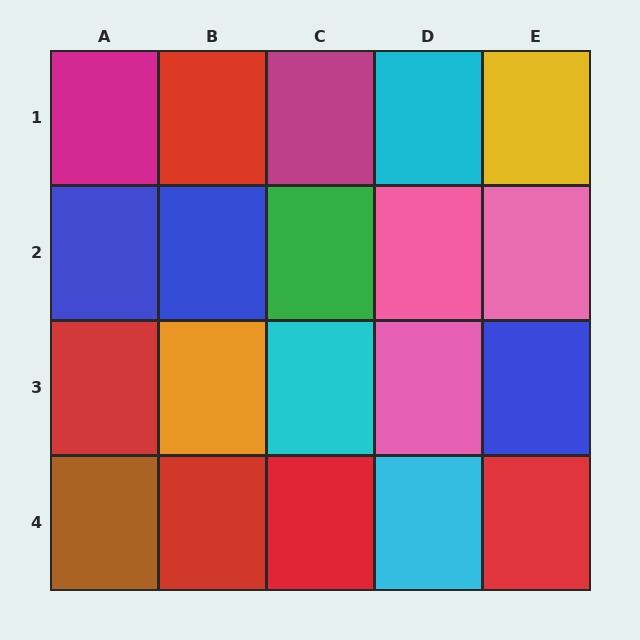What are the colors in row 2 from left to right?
Blue, blue, green, pink, pink.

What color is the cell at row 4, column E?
Red.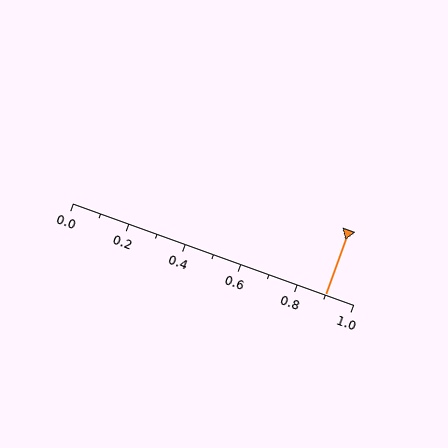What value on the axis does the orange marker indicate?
The marker indicates approximately 0.9.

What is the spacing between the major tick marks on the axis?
The major ticks are spaced 0.2 apart.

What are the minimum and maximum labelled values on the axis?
The axis runs from 0.0 to 1.0.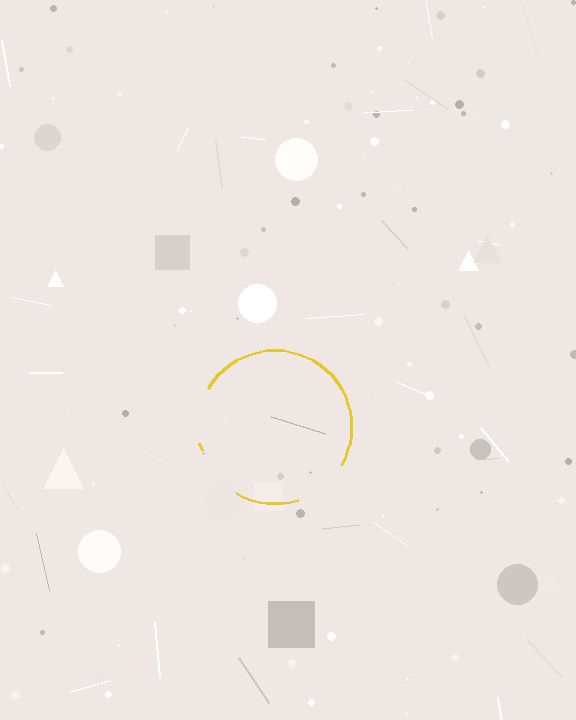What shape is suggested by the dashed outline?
The dashed outline suggests a circle.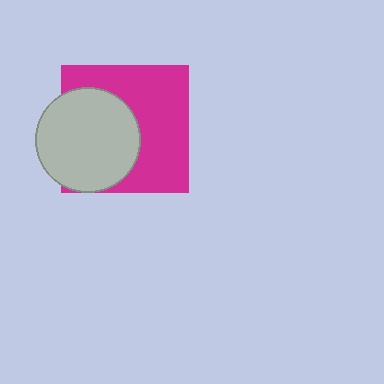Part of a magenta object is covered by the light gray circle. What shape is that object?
It is a square.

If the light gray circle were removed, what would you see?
You would see the complete magenta square.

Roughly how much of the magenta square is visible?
About half of it is visible (roughly 57%).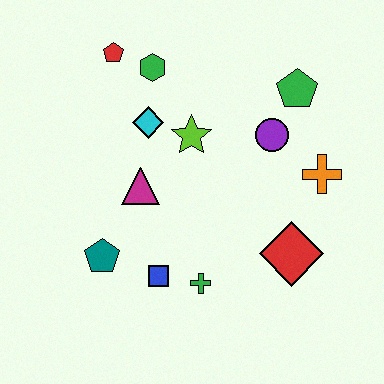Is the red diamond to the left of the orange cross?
Yes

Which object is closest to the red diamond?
The orange cross is closest to the red diamond.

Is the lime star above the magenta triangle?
Yes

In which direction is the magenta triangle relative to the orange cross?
The magenta triangle is to the left of the orange cross.